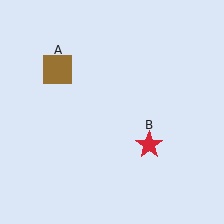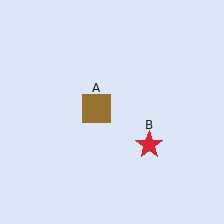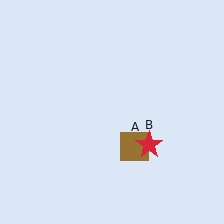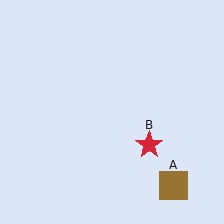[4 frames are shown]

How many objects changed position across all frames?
1 object changed position: brown square (object A).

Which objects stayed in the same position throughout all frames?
Red star (object B) remained stationary.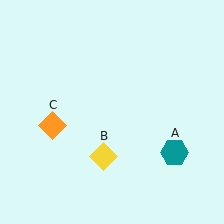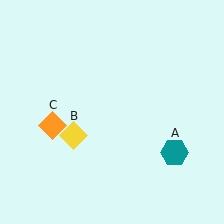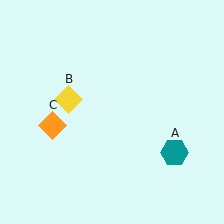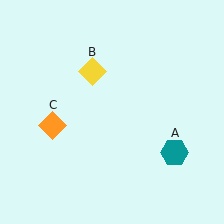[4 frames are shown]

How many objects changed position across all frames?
1 object changed position: yellow diamond (object B).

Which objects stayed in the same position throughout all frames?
Teal hexagon (object A) and orange diamond (object C) remained stationary.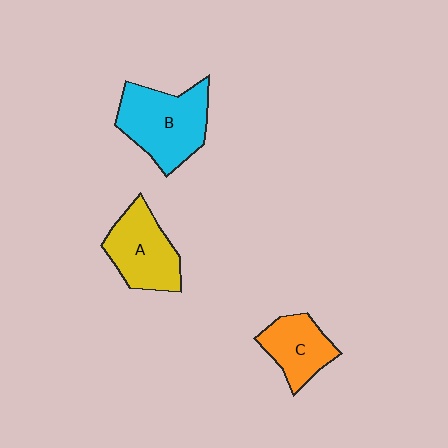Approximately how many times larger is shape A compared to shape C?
Approximately 1.3 times.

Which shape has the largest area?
Shape B (cyan).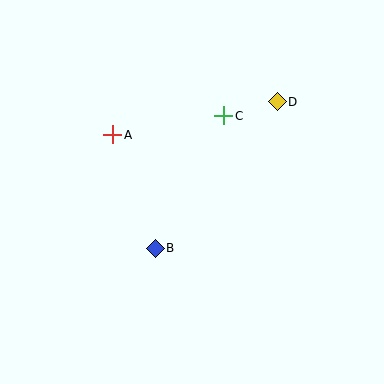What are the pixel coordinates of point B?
Point B is at (155, 248).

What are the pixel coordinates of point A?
Point A is at (113, 135).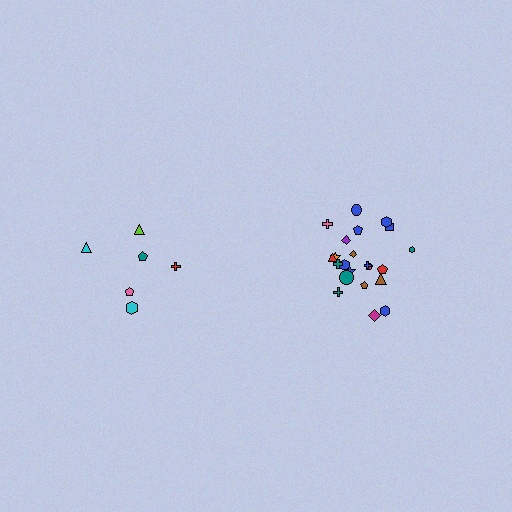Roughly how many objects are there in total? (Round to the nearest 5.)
Roughly 30 objects in total.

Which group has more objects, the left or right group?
The right group.